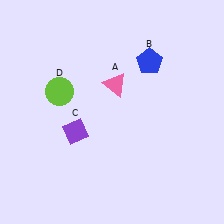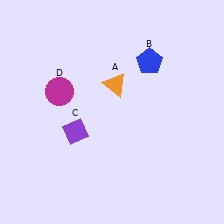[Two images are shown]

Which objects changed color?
A changed from pink to orange. D changed from lime to magenta.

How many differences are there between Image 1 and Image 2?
There are 2 differences between the two images.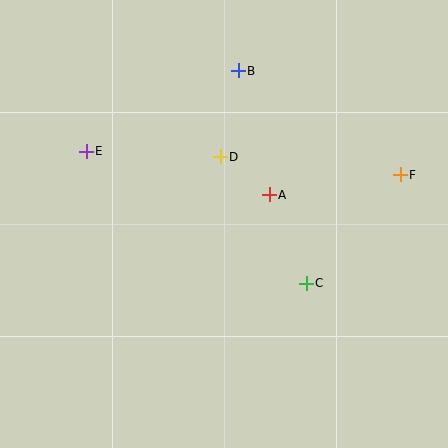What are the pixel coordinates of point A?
Point A is at (269, 195).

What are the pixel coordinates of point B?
Point B is at (238, 71).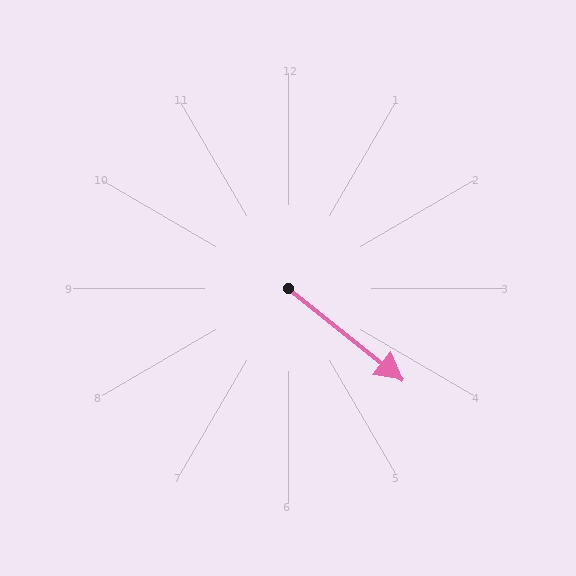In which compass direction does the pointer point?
Southeast.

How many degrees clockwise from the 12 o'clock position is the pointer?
Approximately 129 degrees.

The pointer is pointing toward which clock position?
Roughly 4 o'clock.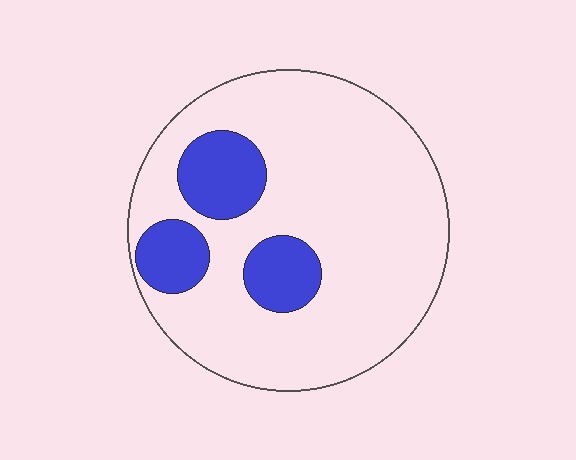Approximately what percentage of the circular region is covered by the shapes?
Approximately 20%.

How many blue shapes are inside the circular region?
3.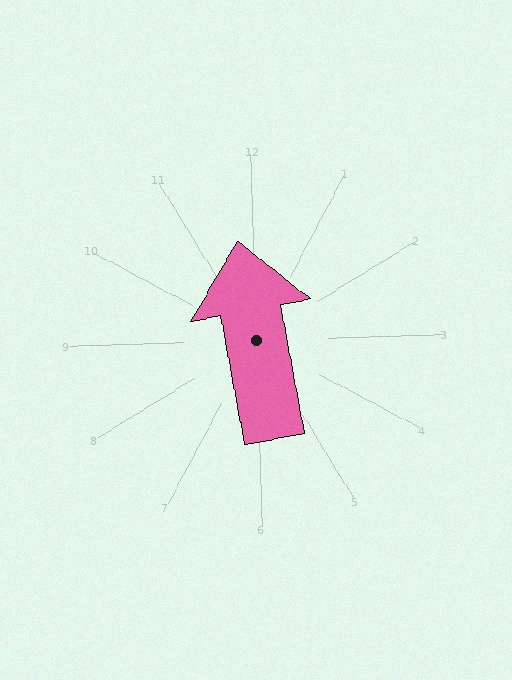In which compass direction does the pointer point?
North.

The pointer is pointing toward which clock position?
Roughly 12 o'clock.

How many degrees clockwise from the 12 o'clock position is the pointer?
Approximately 351 degrees.